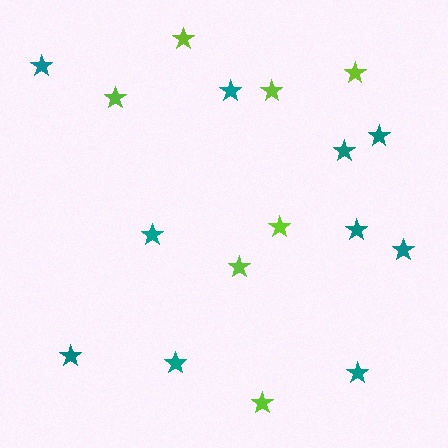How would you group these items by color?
There are 2 groups: one group of teal stars (10) and one group of lime stars (7).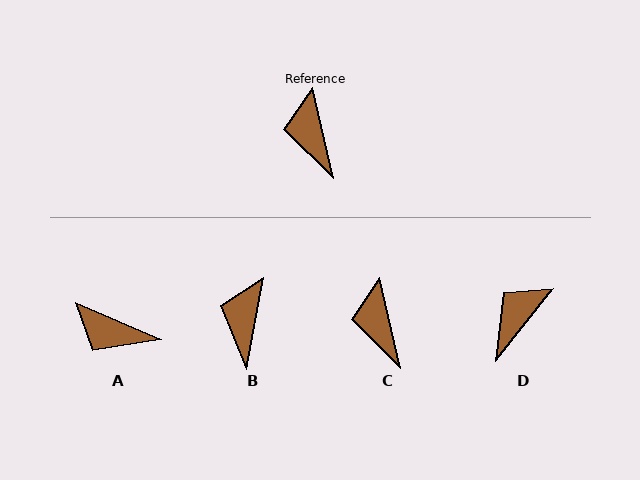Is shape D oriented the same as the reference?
No, it is off by about 51 degrees.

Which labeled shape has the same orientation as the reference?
C.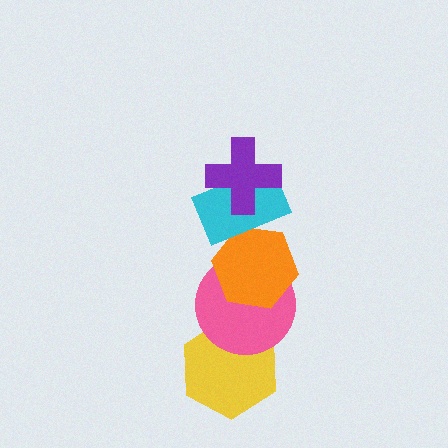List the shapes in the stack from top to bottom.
From top to bottom: the purple cross, the cyan rectangle, the orange hexagon, the pink circle, the yellow hexagon.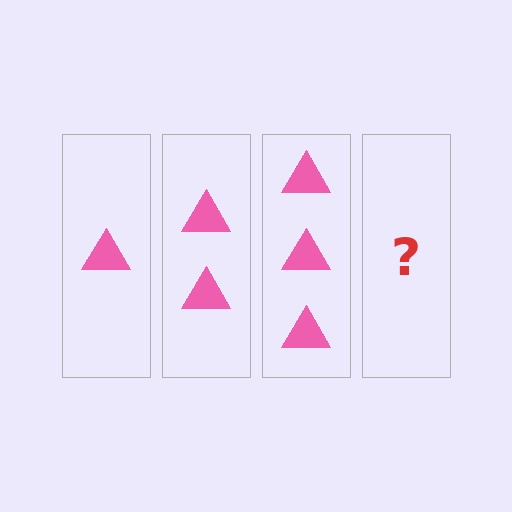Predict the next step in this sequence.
The next step is 4 triangles.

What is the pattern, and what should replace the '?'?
The pattern is that each step adds one more triangle. The '?' should be 4 triangles.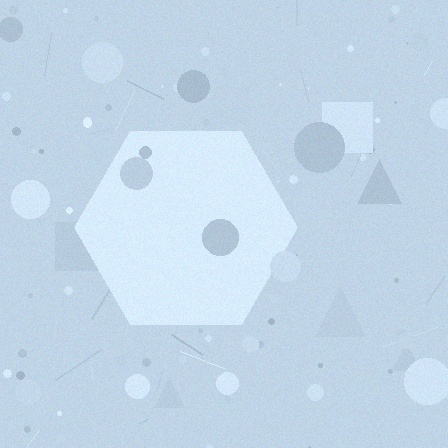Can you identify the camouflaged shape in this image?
The camouflaged shape is a hexagon.